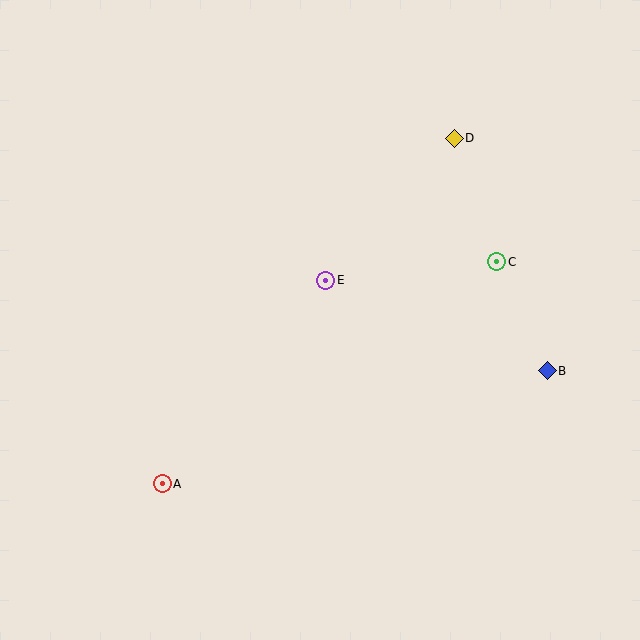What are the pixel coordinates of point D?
Point D is at (454, 138).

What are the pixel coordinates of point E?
Point E is at (326, 280).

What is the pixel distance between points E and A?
The distance between E and A is 261 pixels.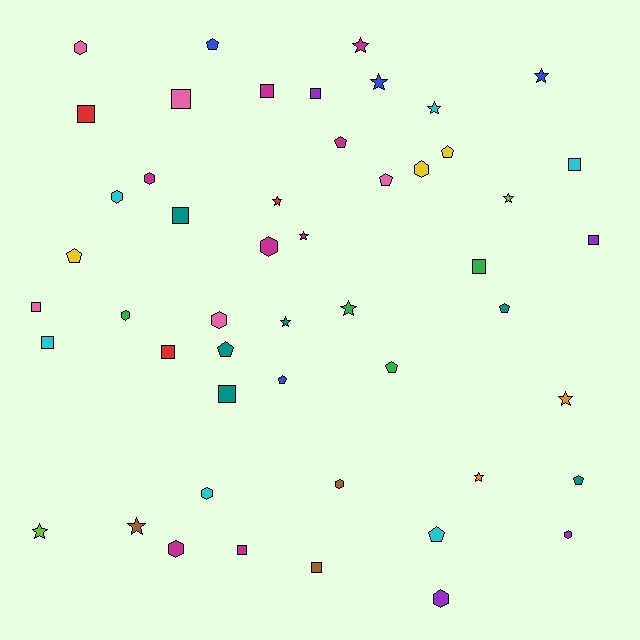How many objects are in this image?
There are 50 objects.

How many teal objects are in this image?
There are 6 teal objects.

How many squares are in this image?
There are 14 squares.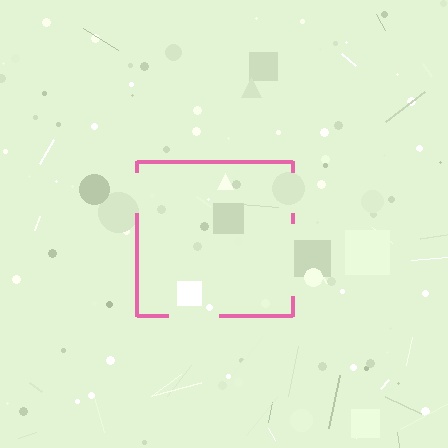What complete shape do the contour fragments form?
The contour fragments form a square.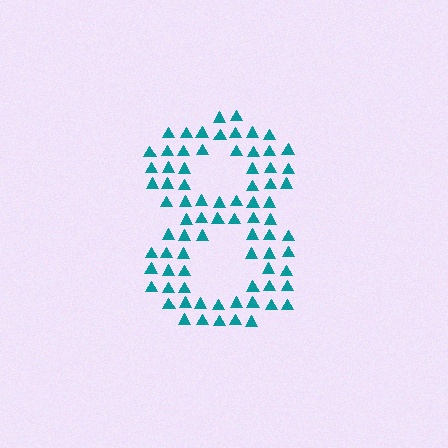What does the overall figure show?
The overall figure shows the digit 8.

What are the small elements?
The small elements are triangles.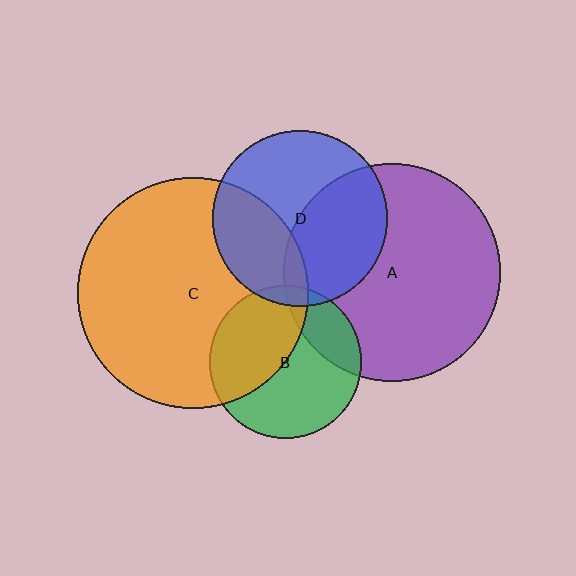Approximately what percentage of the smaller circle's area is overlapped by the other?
Approximately 45%.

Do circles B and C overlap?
Yes.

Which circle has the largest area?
Circle C (orange).